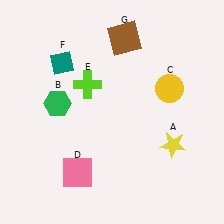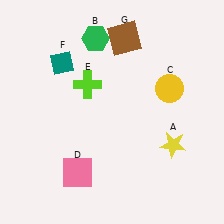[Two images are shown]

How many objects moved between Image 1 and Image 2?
1 object moved between the two images.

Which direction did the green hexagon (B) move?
The green hexagon (B) moved up.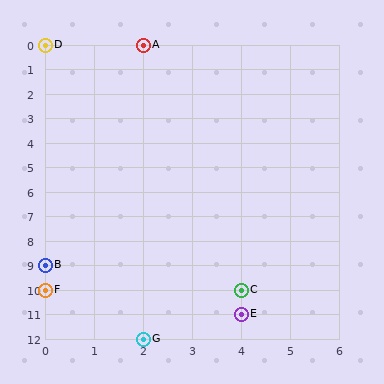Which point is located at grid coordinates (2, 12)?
Point G is at (2, 12).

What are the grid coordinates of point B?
Point B is at grid coordinates (0, 9).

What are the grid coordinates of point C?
Point C is at grid coordinates (4, 10).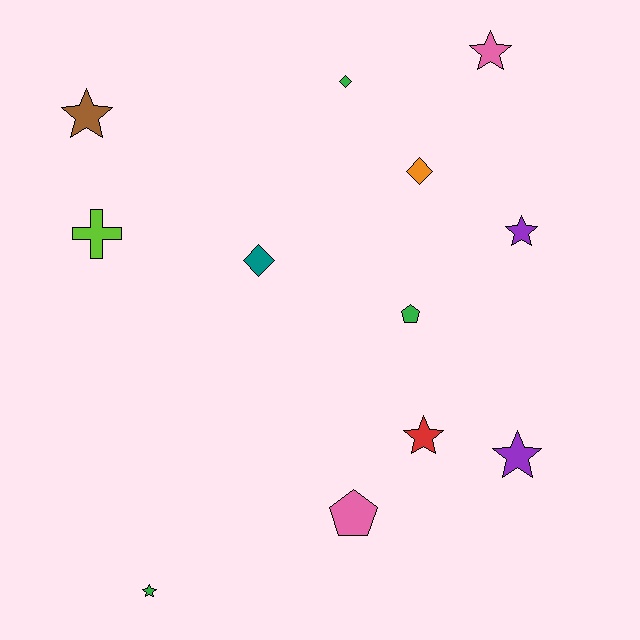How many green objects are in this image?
There are 3 green objects.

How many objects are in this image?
There are 12 objects.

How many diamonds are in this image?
There are 3 diamonds.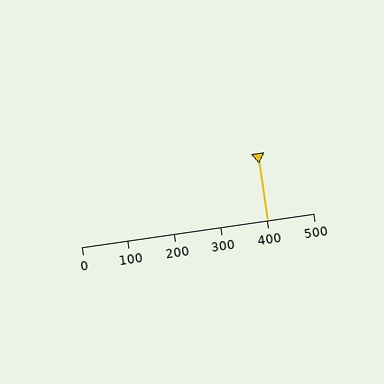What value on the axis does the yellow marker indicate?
The marker indicates approximately 400.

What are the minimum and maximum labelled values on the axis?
The axis runs from 0 to 500.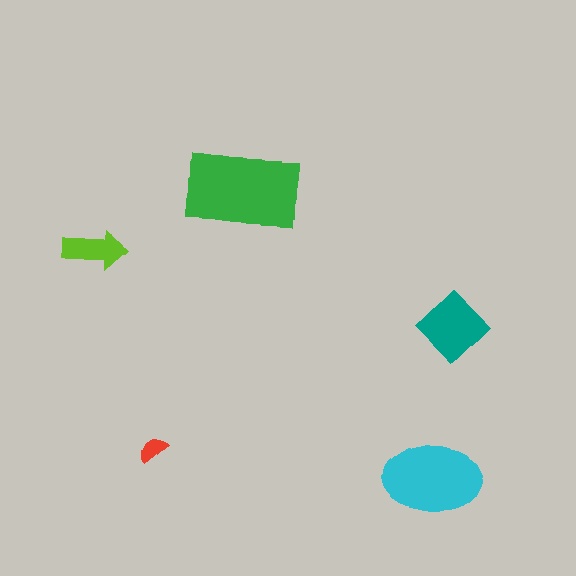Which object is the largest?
The green rectangle.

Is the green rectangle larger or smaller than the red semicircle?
Larger.